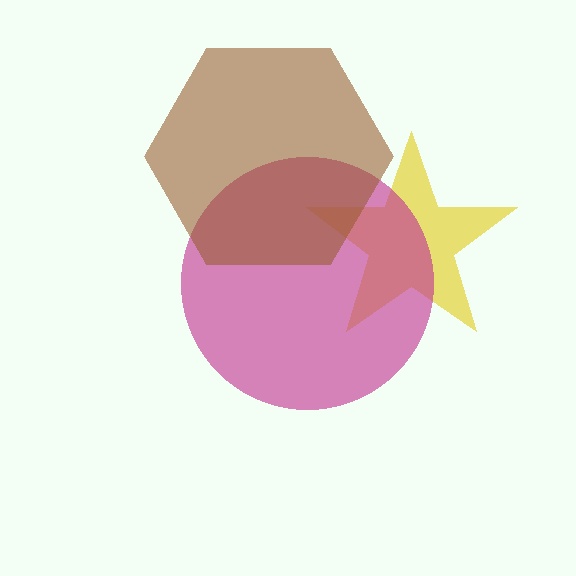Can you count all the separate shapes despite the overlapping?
Yes, there are 3 separate shapes.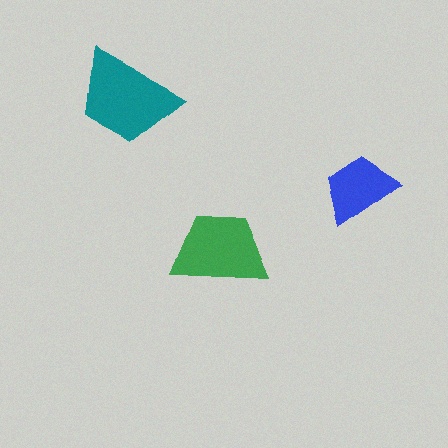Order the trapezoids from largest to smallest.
the teal one, the green one, the blue one.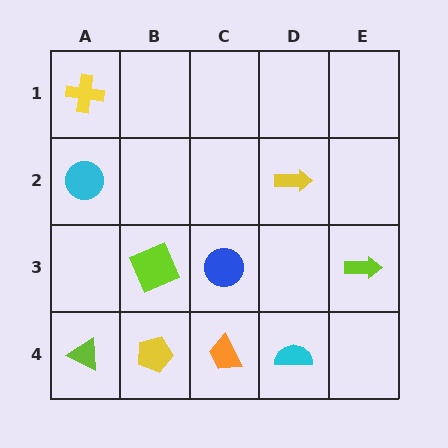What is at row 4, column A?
A lime triangle.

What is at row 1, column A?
A yellow cross.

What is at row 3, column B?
A lime square.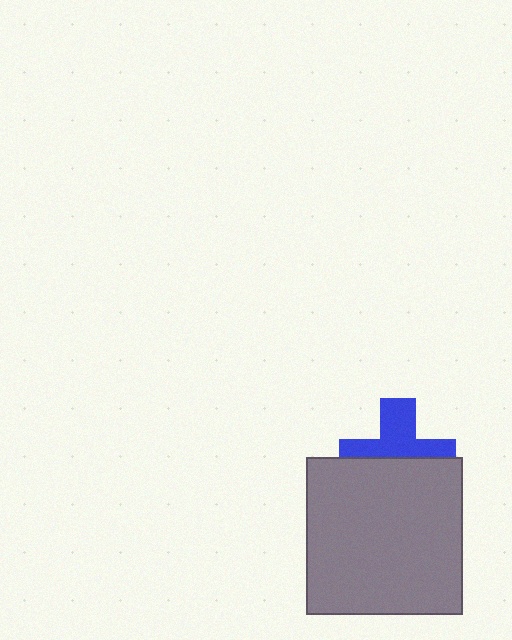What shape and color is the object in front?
The object in front is a gray square.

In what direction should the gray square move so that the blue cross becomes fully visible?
The gray square should move down. That is the shortest direction to clear the overlap and leave the blue cross fully visible.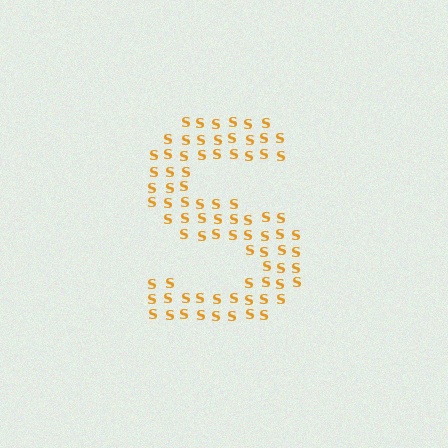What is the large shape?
The large shape is the letter S.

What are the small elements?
The small elements are letter S's.